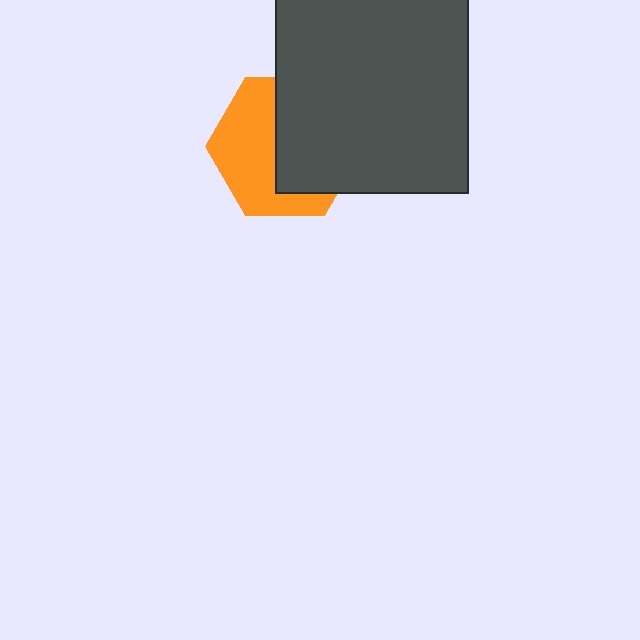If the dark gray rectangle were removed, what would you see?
You would see the complete orange hexagon.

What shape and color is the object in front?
The object in front is a dark gray rectangle.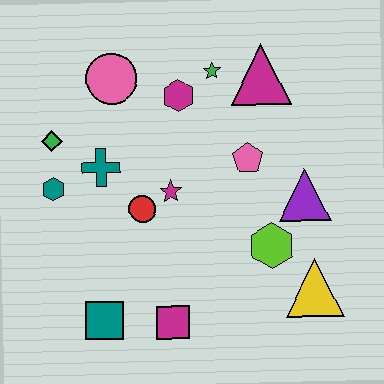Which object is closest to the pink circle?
The magenta hexagon is closest to the pink circle.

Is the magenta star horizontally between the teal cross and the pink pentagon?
Yes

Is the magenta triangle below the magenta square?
No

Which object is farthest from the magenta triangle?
The teal square is farthest from the magenta triangle.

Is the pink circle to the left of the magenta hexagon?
Yes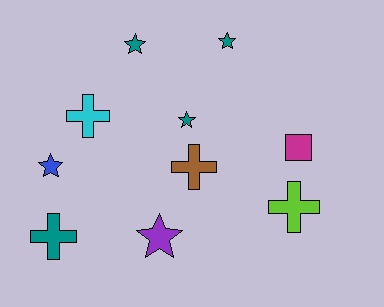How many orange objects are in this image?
There are no orange objects.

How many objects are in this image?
There are 10 objects.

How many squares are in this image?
There is 1 square.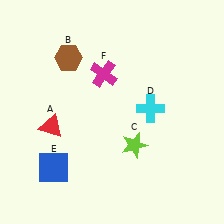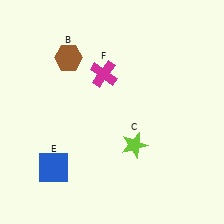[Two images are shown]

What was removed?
The red triangle (A), the cyan cross (D) were removed in Image 2.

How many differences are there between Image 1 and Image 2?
There are 2 differences between the two images.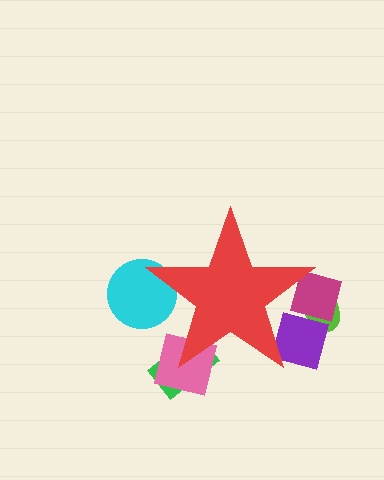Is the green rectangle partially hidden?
Yes, the green rectangle is partially hidden behind the red star.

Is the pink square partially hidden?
Yes, the pink square is partially hidden behind the red star.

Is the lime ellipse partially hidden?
Yes, the lime ellipse is partially hidden behind the red star.